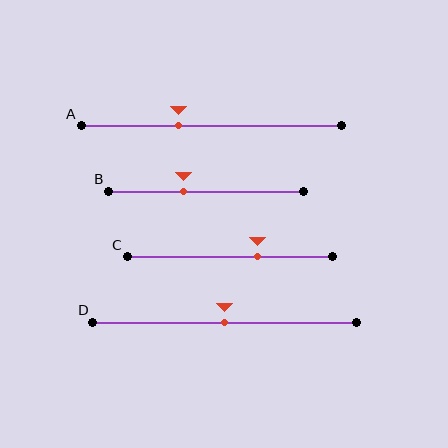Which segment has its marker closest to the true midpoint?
Segment D has its marker closest to the true midpoint.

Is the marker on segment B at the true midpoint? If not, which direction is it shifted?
No, the marker on segment B is shifted to the left by about 12% of the segment length.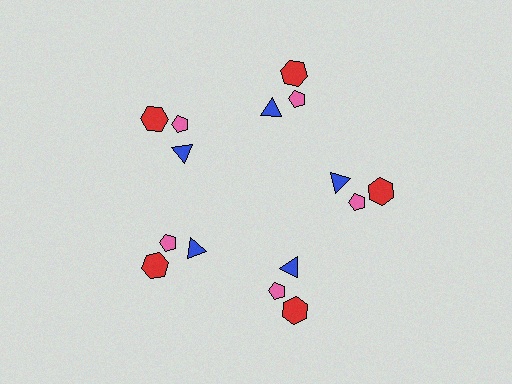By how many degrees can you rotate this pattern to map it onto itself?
The pattern maps onto itself every 72 degrees of rotation.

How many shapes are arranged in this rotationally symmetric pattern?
There are 15 shapes, arranged in 5 groups of 3.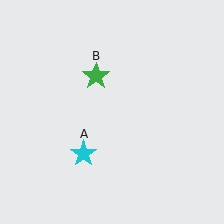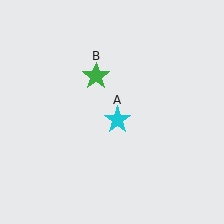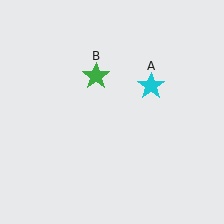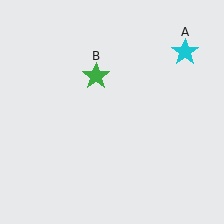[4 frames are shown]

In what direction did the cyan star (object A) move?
The cyan star (object A) moved up and to the right.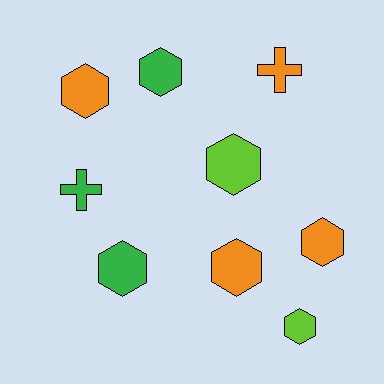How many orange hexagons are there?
There are 3 orange hexagons.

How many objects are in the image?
There are 9 objects.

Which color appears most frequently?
Orange, with 4 objects.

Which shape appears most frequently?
Hexagon, with 7 objects.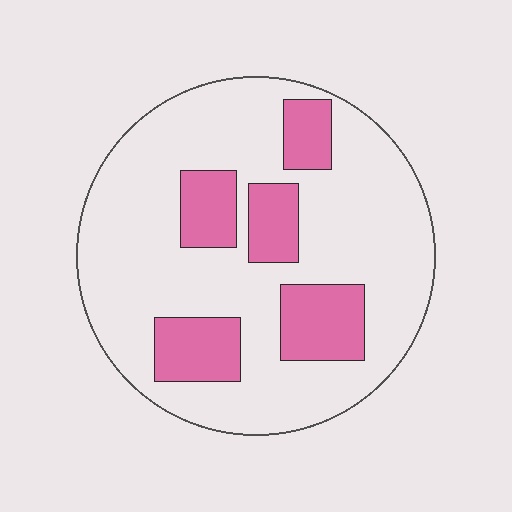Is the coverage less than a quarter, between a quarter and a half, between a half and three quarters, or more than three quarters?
Less than a quarter.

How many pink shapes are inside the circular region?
5.